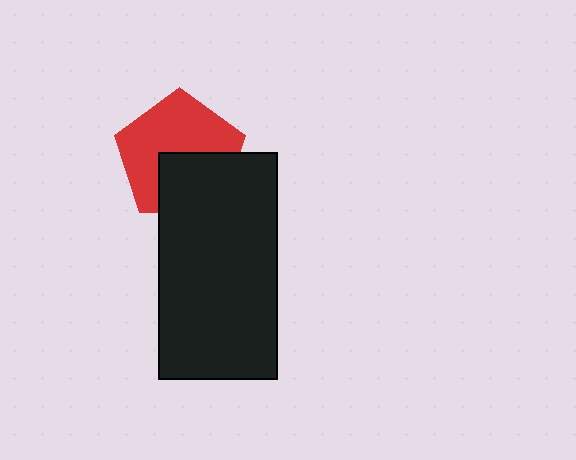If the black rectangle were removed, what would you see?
You would see the complete red pentagon.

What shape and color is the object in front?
The object in front is a black rectangle.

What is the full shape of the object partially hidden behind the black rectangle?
The partially hidden object is a red pentagon.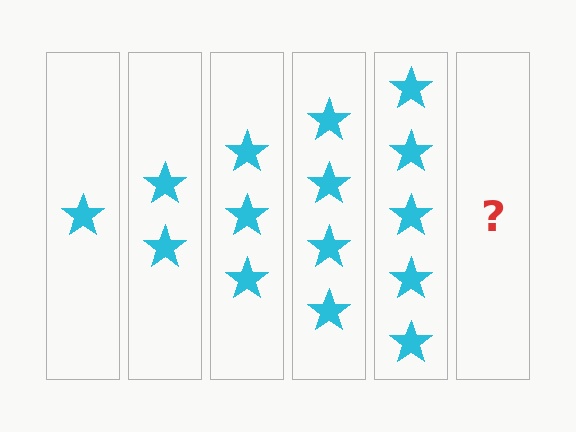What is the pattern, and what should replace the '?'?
The pattern is that each step adds one more star. The '?' should be 6 stars.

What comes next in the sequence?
The next element should be 6 stars.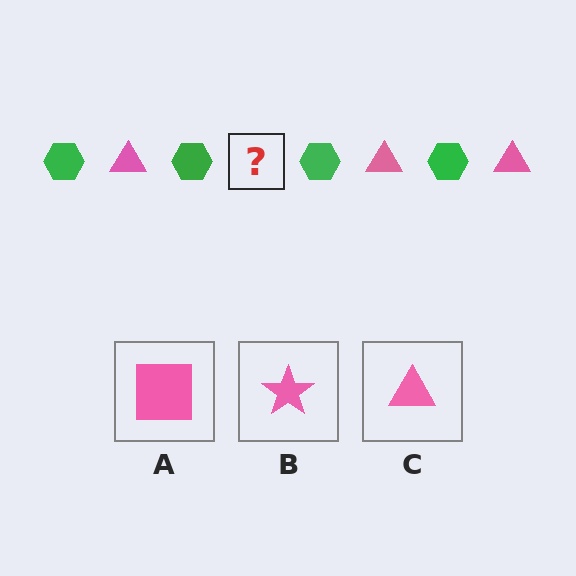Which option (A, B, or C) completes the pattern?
C.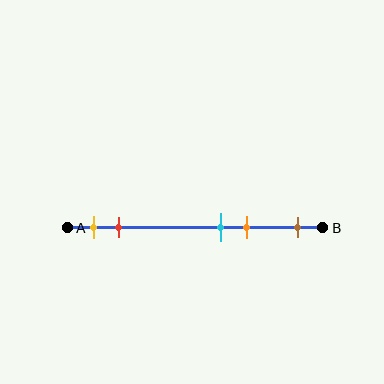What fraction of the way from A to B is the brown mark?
The brown mark is approximately 90% (0.9) of the way from A to B.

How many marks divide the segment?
There are 5 marks dividing the segment.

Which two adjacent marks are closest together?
The cyan and orange marks are the closest adjacent pair.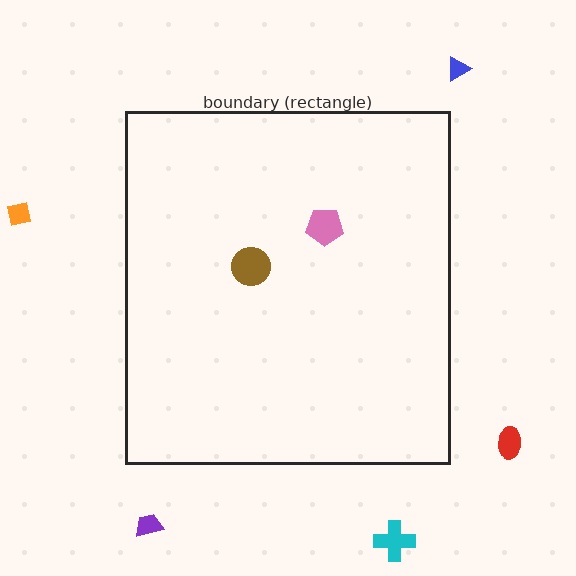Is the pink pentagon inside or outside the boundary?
Inside.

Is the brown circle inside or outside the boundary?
Inside.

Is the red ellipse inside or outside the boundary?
Outside.